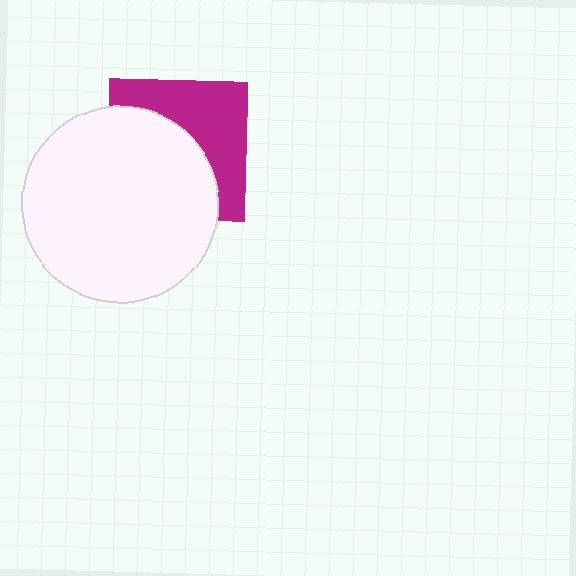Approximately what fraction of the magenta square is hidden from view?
Roughly 55% of the magenta square is hidden behind the white circle.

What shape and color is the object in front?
The object in front is a white circle.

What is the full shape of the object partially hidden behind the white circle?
The partially hidden object is a magenta square.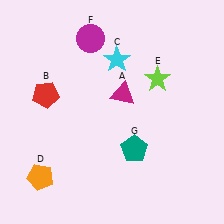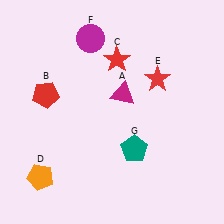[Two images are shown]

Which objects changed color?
C changed from cyan to red. E changed from lime to red.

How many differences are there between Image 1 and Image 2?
There are 2 differences between the two images.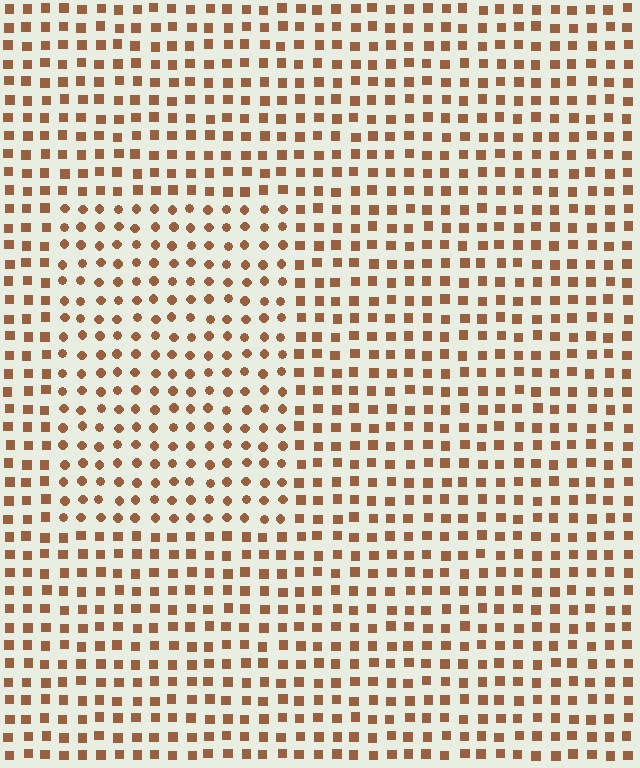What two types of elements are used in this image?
The image uses circles inside the rectangle region and squares outside it.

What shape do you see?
I see a rectangle.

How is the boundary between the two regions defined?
The boundary is defined by a change in element shape: circles inside vs. squares outside. All elements share the same color and spacing.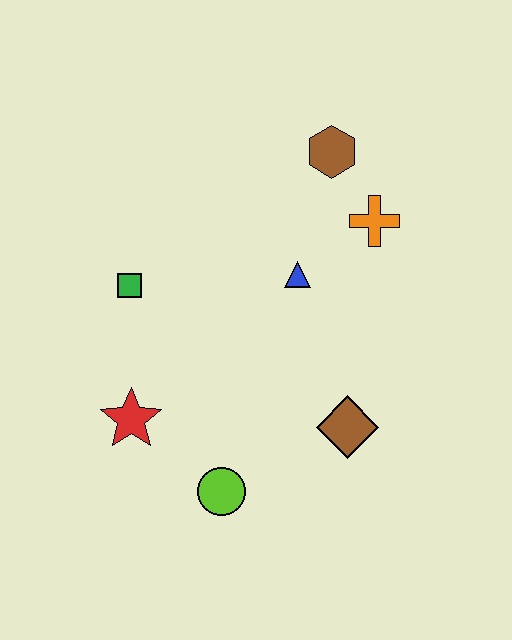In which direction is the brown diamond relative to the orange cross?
The brown diamond is below the orange cross.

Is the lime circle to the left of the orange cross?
Yes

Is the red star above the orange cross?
No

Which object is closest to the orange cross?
The brown hexagon is closest to the orange cross.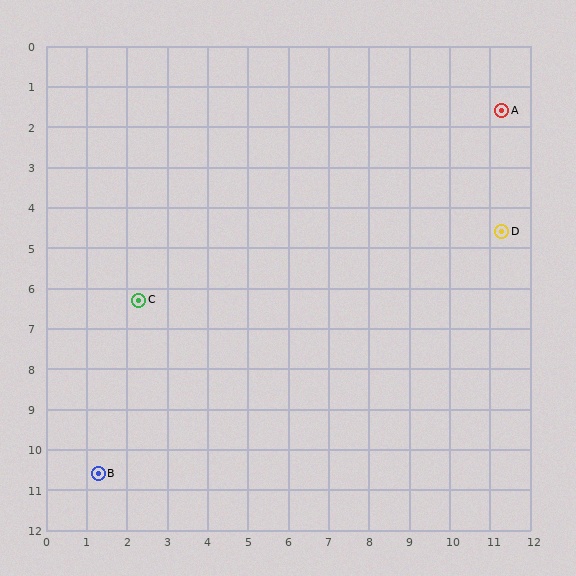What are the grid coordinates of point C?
Point C is at approximately (2.3, 6.3).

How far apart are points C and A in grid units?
Points C and A are about 10.2 grid units apart.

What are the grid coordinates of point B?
Point B is at approximately (1.3, 10.6).